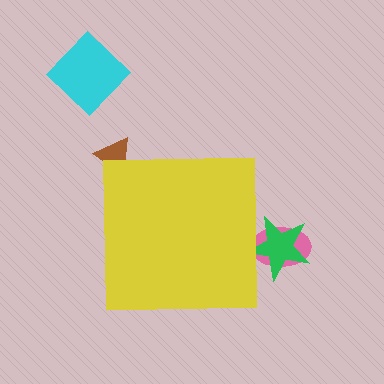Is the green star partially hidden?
Yes, the green star is partially hidden behind the yellow square.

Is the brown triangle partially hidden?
Yes, the brown triangle is partially hidden behind the yellow square.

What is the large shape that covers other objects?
A yellow square.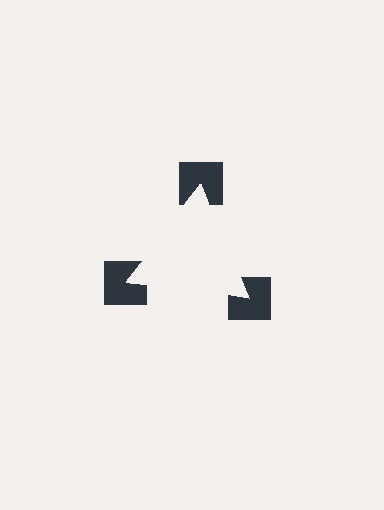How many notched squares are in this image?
There are 3 — one at each vertex of the illusory triangle.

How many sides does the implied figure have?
3 sides.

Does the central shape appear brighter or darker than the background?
It typically appears slightly brighter than the background, even though no actual brightness change is drawn.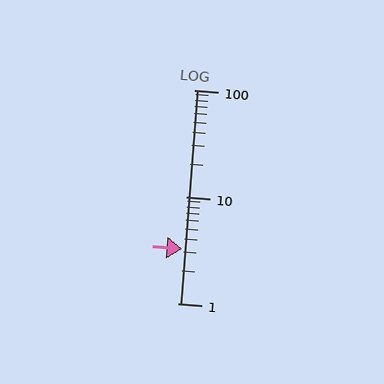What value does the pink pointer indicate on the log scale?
The pointer indicates approximately 3.2.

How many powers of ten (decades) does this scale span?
The scale spans 2 decades, from 1 to 100.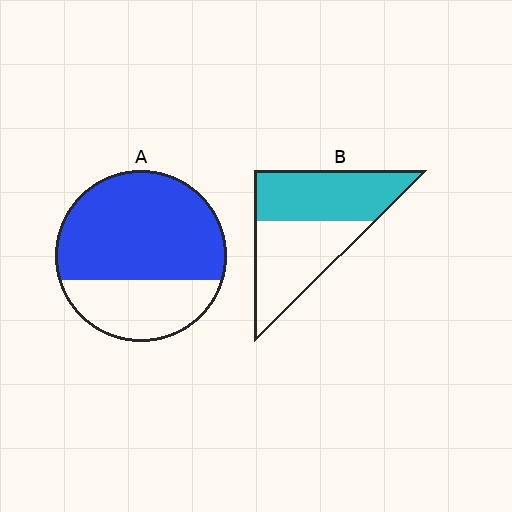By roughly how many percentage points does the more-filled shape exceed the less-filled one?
By roughly 15 percentage points (A over B).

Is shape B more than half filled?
Roughly half.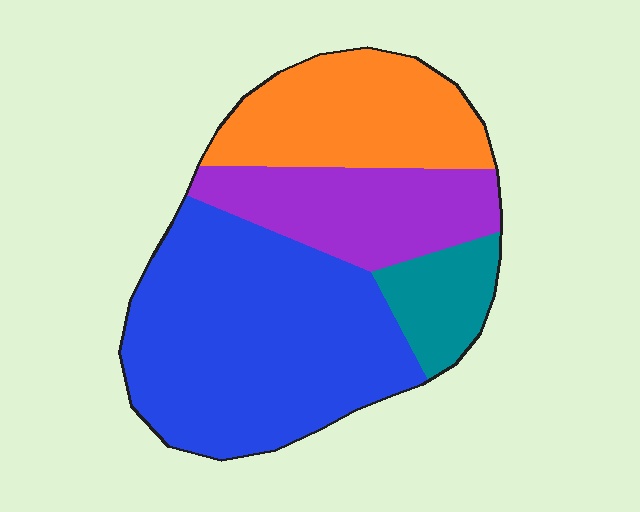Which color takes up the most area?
Blue, at roughly 45%.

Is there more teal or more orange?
Orange.